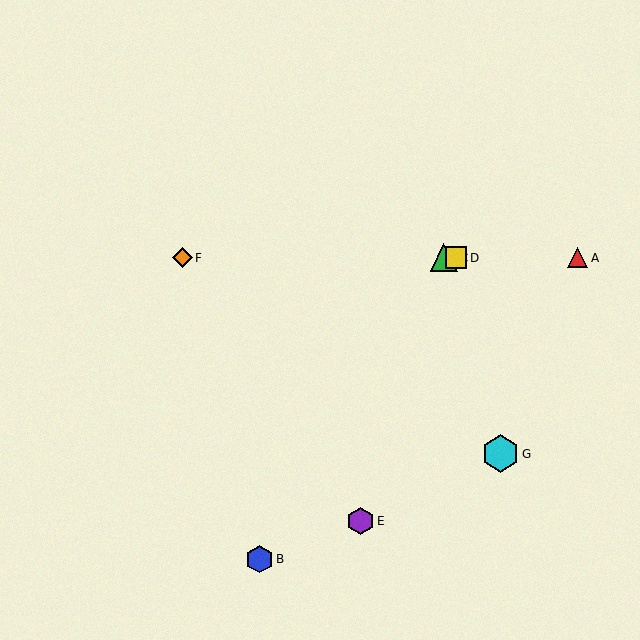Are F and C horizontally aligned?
Yes, both are at y≈258.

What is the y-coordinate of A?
Object A is at y≈258.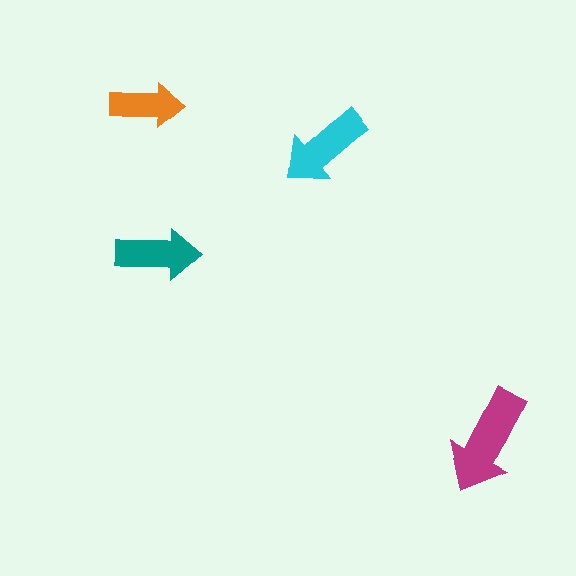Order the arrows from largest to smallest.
the magenta one, the cyan one, the teal one, the orange one.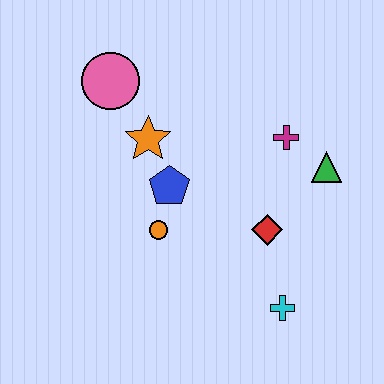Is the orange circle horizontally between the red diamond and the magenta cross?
No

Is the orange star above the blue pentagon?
Yes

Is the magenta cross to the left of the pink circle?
No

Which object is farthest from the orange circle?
The green triangle is farthest from the orange circle.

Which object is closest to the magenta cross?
The green triangle is closest to the magenta cross.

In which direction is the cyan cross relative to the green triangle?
The cyan cross is below the green triangle.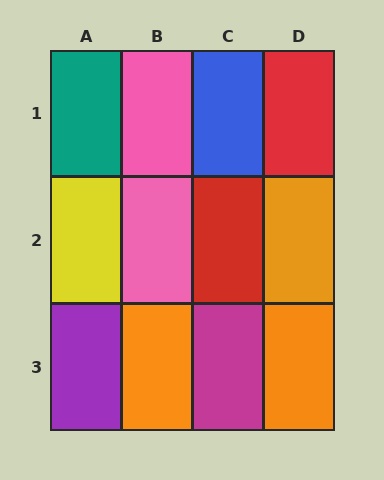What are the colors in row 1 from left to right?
Teal, pink, blue, red.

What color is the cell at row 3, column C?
Magenta.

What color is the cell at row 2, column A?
Yellow.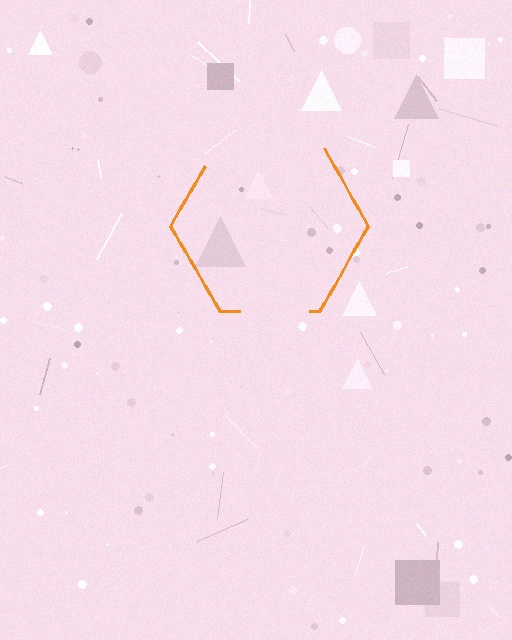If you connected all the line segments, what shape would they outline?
They would outline a hexagon.